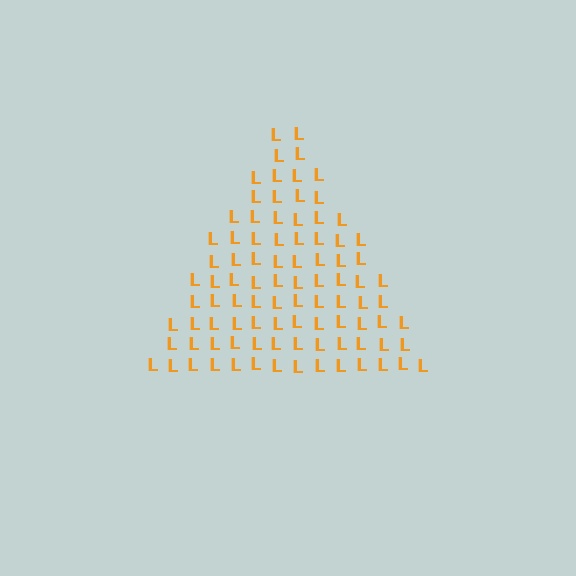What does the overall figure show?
The overall figure shows a triangle.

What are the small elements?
The small elements are letter L's.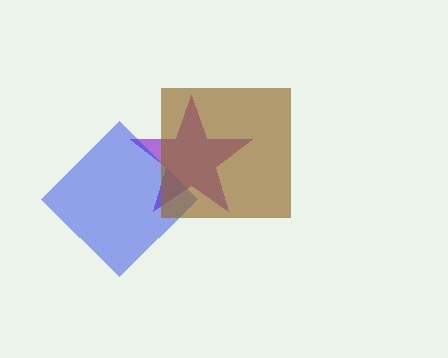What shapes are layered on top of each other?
The layered shapes are: a purple star, a blue diamond, a brown square.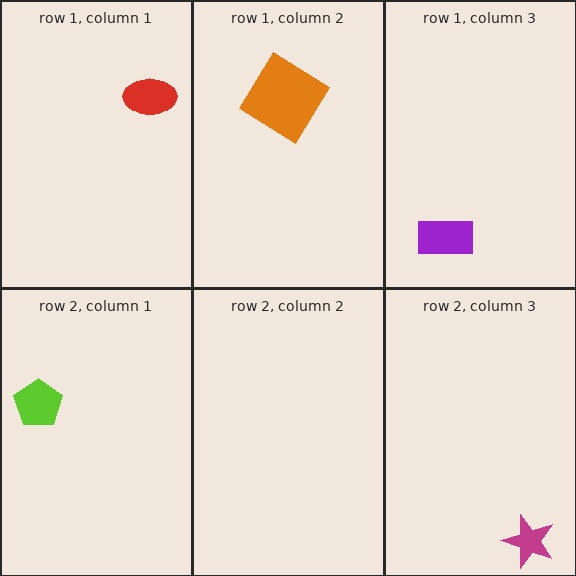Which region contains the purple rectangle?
The row 1, column 3 region.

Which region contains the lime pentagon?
The row 2, column 1 region.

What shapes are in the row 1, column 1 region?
The red ellipse.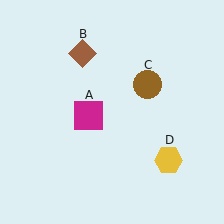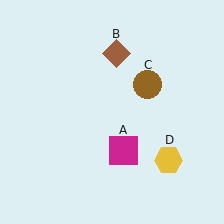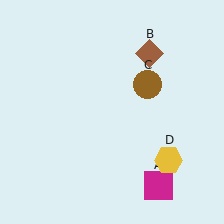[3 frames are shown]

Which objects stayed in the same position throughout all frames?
Brown circle (object C) and yellow hexagon (object D) remained stationary.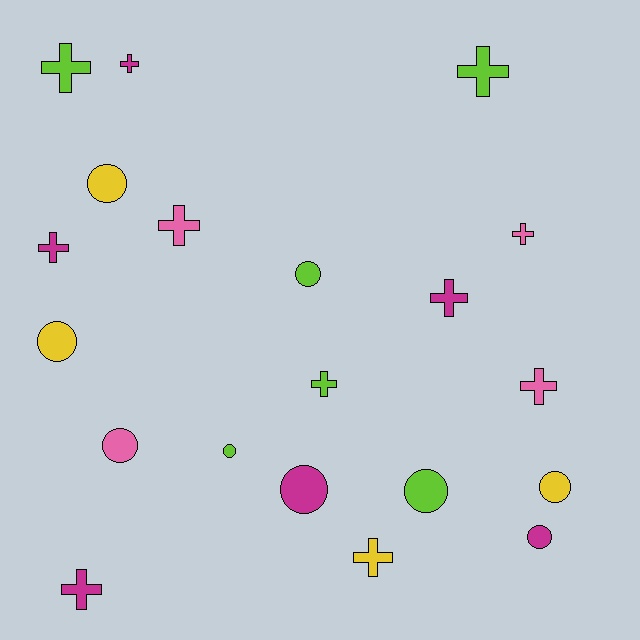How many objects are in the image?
There are 20 objects.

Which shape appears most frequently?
Cross, with 11 objects.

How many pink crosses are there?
There are 3 pink crosses.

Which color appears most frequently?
Magenta, with 6 objects.